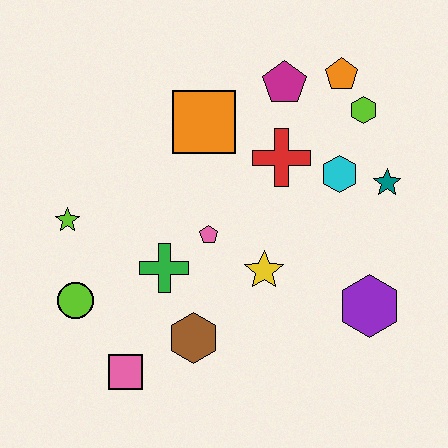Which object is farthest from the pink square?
The orange pentagon is farthest from the pink square.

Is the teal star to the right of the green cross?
Yes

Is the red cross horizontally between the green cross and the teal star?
Yes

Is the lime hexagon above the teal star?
Yes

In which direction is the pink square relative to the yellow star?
The pink square is to the left of the yellow star.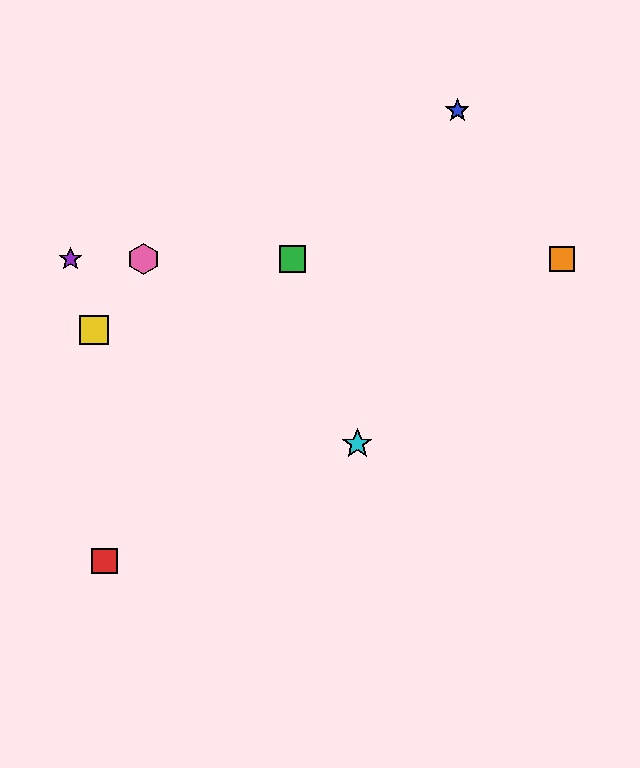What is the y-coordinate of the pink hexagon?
The pink hexagon is at y≈259.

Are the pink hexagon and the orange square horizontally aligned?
Yes, both are at y≈259.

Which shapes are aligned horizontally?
The green square, the purple star, the orange square, the pink hexagon are aligned horizontally.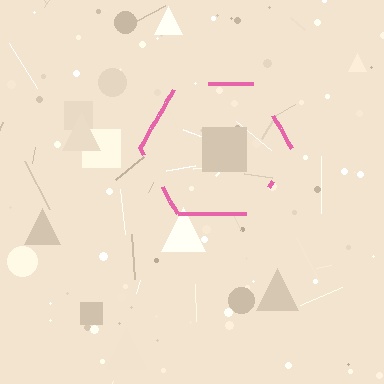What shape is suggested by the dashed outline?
The dashed outline suggests a hexagon.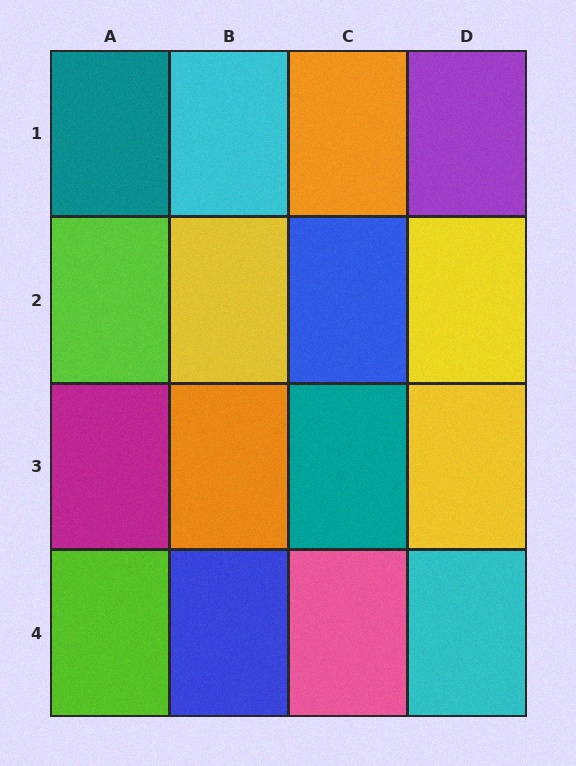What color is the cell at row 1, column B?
Cyan.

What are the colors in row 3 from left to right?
Magenta, orange, teal, yellow.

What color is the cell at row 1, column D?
Purple.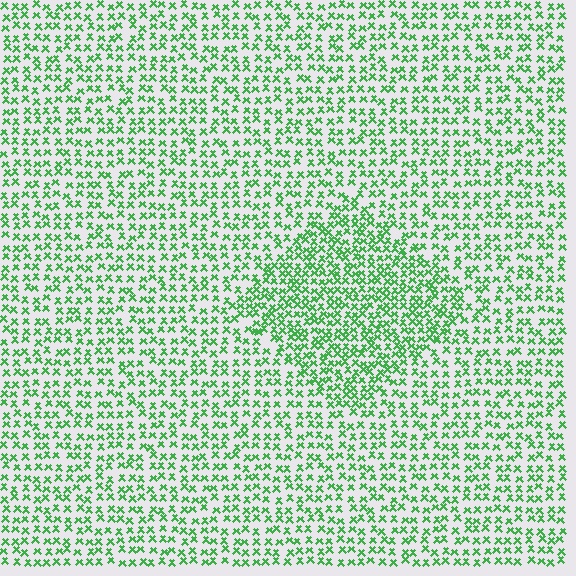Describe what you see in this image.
The image contains small green elements arranged at two different densities. A diamond-shaped region is visible where the elements are more densely packed than the surrounding area.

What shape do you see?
I see a diamond.